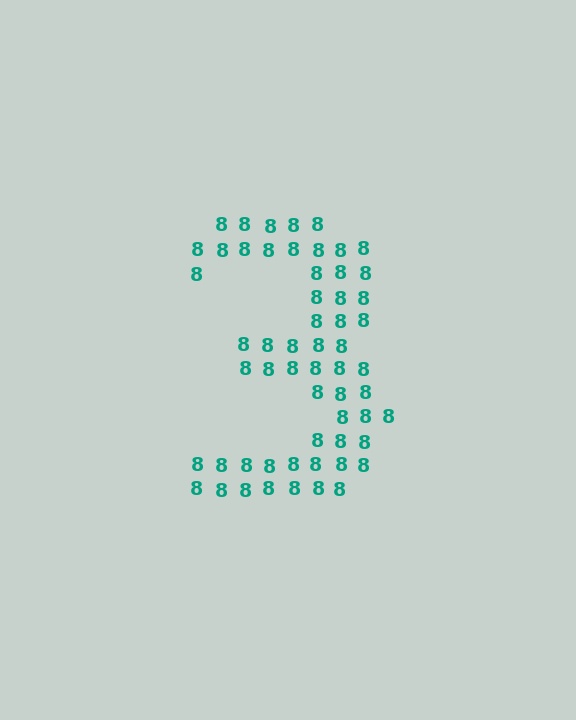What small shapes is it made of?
It is made of small digit 8's.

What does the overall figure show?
The overall figure shows the digit 3.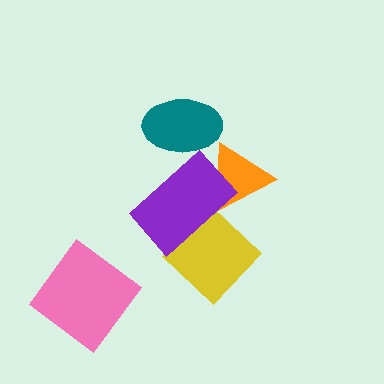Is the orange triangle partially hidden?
Yes, it is partially covered by another shape.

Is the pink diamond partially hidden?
No, no other shape covers it.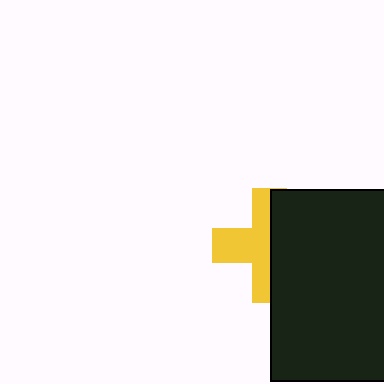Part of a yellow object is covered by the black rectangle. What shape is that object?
It is a cross.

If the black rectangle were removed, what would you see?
You would see the complete yellow cross.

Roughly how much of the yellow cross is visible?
About half of it is visible (roughly 51%).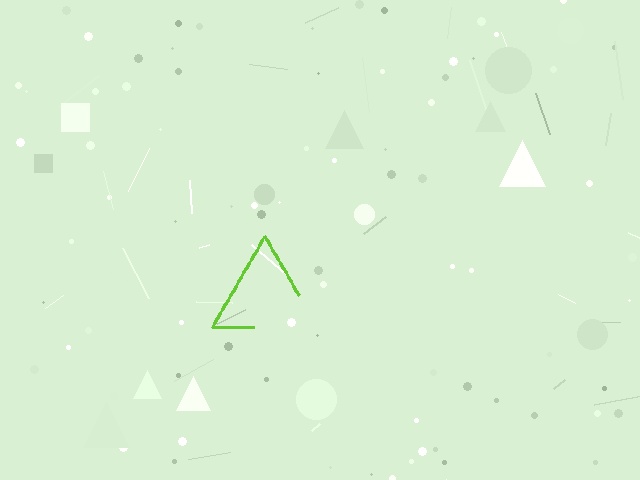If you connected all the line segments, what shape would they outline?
They would outline a triangle.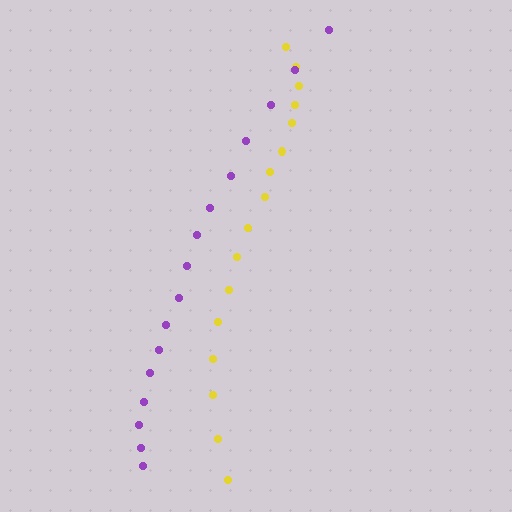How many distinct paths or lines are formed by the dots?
There are 2 distinct paths.